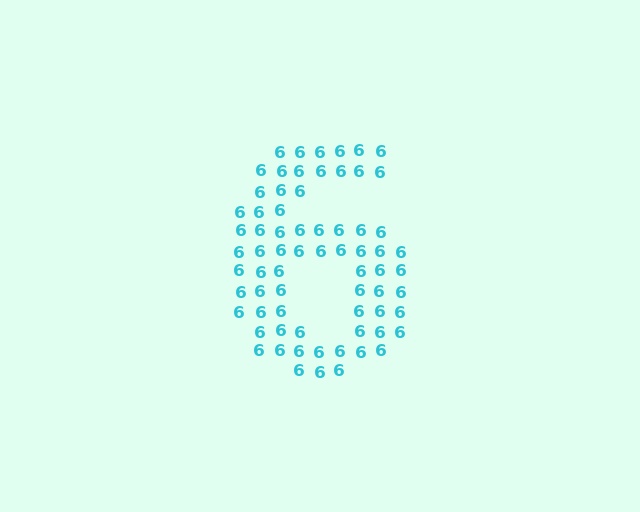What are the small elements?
The small elements are digit 6's.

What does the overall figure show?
The overall figure shows the digit 6.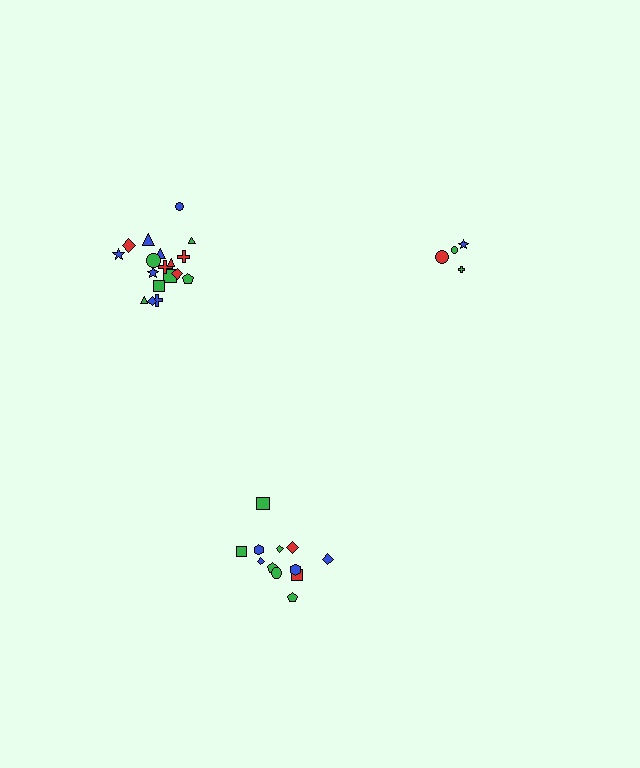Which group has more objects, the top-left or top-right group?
The top-left group.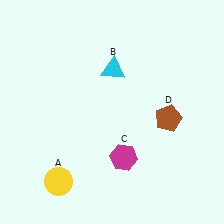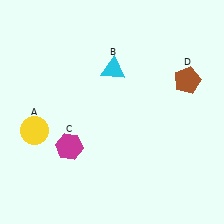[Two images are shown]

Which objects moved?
The objects that moved are: the yellow circle (A), the magenta hexagon (C), the brown pentagon (D).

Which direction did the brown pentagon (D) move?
The brown pentagon (D) moved up.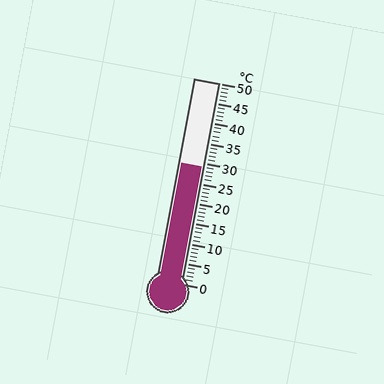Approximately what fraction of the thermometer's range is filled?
The thermometer is filled to approximately 60% of its range.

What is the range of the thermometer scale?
The thermometer scale ranges from 0°C to 50°C.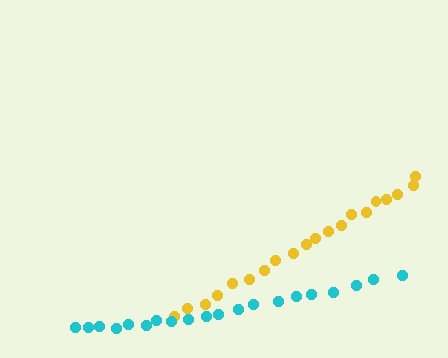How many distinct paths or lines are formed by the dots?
There are 2 distinct paths.